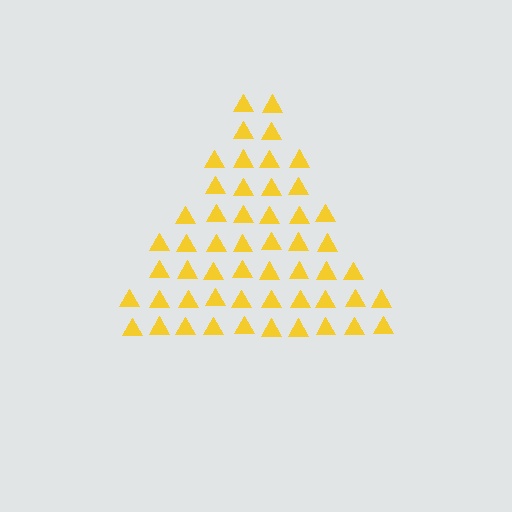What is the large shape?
The large shape is a triangle.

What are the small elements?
The small elements are triangles.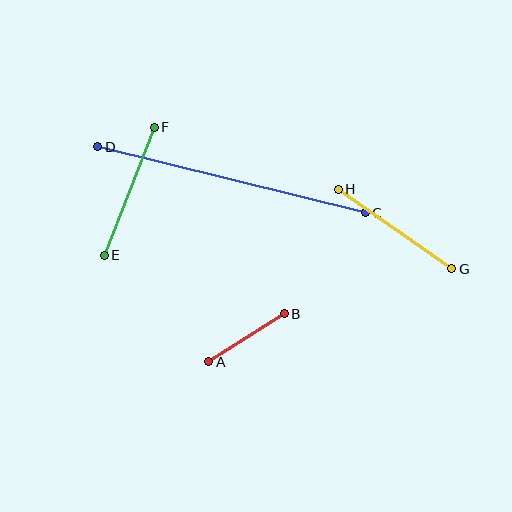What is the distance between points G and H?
The distance is approximately 138 pixels.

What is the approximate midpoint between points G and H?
The midpoint is at approximately (395, 229) pixels.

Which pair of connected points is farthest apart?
Points C and D are farthest apart.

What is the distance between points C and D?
The distance is approximately 276 pixels.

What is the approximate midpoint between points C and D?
The midpoint is at approximately (231, 180) pixels.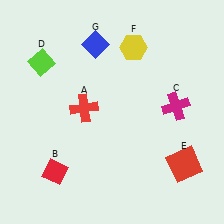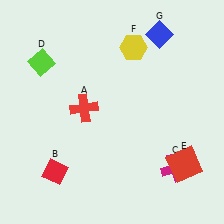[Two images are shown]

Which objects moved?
The objects that moved are: the magenta cross (C), the blue diamond (G).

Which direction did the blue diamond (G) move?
The blue diamond (G) moved right.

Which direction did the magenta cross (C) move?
The magenta cross (C) moved down.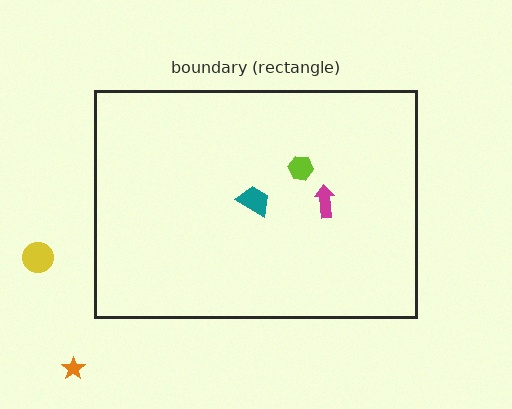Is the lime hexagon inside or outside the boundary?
Inside.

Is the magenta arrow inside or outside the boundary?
Inside.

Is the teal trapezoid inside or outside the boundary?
Inside.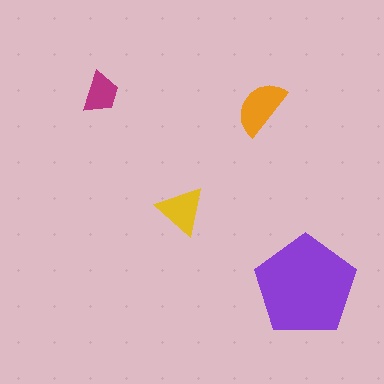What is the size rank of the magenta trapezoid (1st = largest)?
4th.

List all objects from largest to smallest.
The purple pentagon, the orange semicircle, the yellow triangle, the magenta trapezoid.